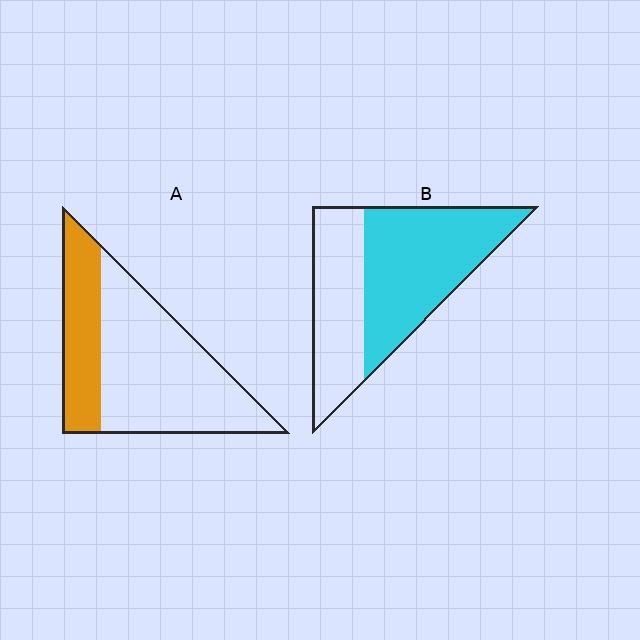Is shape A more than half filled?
No.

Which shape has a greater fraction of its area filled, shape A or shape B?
Shape B.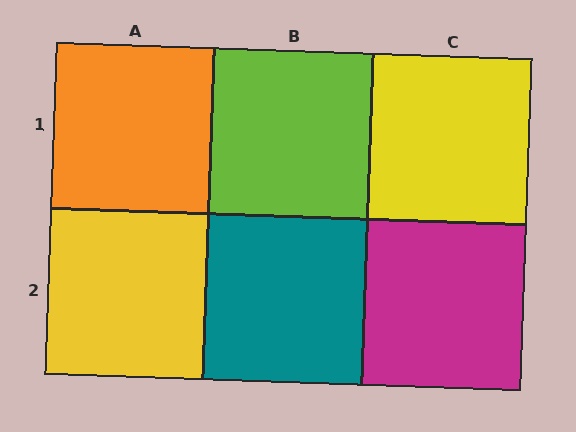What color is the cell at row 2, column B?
Teal.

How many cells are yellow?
2 cells are yellow.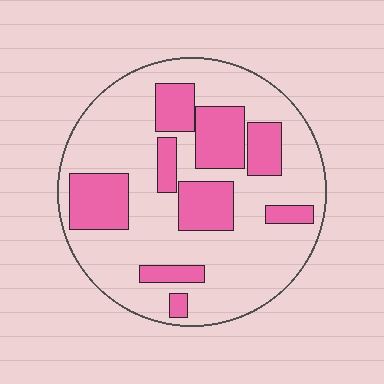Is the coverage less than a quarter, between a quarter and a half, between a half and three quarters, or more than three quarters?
Between a quarter and a half.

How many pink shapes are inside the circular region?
9.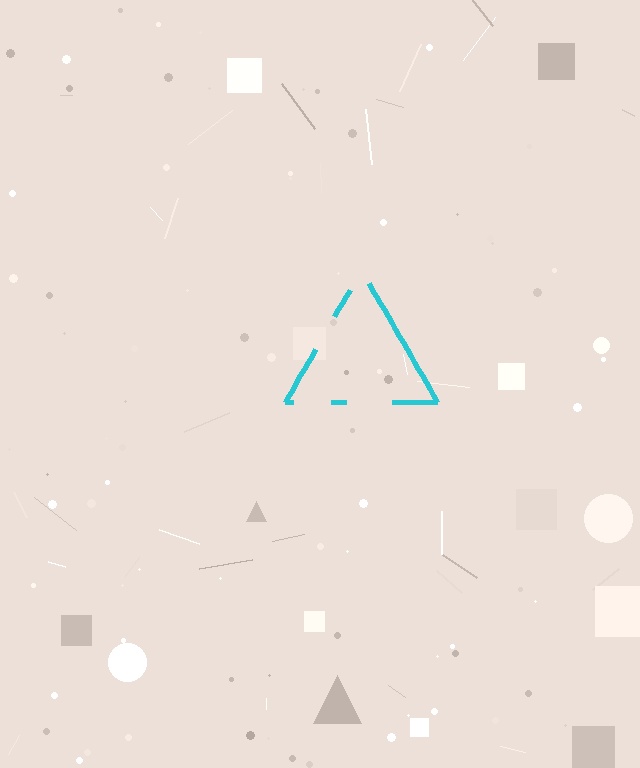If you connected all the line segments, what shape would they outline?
They would outline a triangle.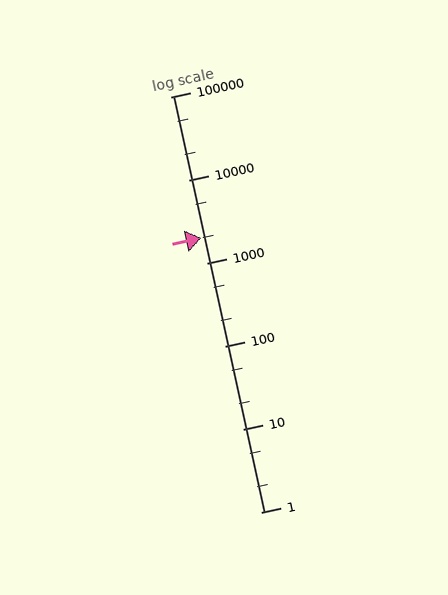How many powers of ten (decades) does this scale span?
The scale spans 5 decades, from 1 to 100000.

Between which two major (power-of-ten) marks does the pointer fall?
The pointer is between 1000 and 10000.